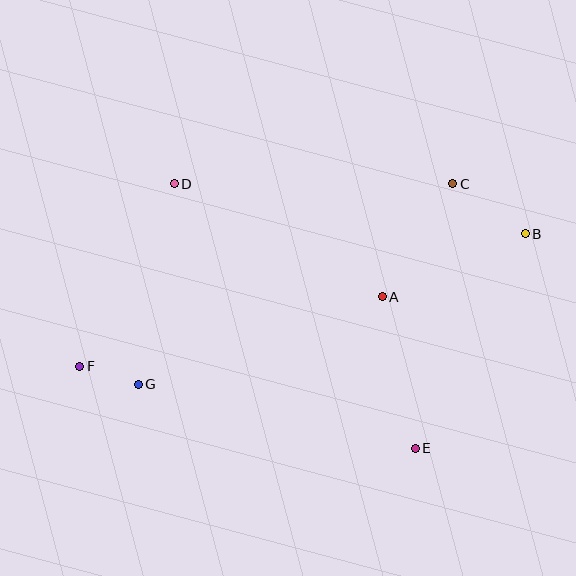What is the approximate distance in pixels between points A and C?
The distance between A and C is approximately 133 pixels.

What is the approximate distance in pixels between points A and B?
The distance between A and B is approximately 156 pixels.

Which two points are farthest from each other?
Points B and F are farthest from each other.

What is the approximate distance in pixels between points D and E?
The distance between D and E is approximately 358 pixels.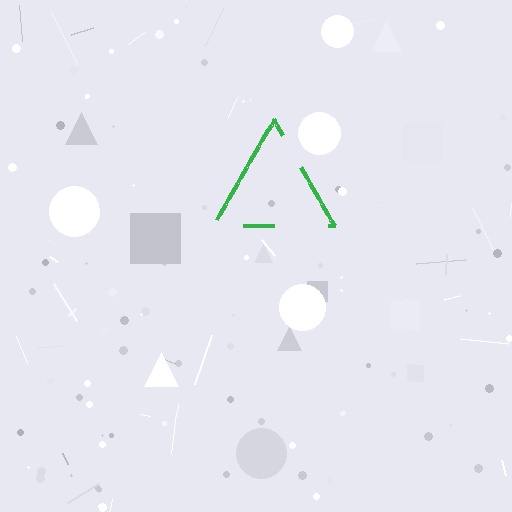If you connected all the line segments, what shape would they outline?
They would outline a triangle.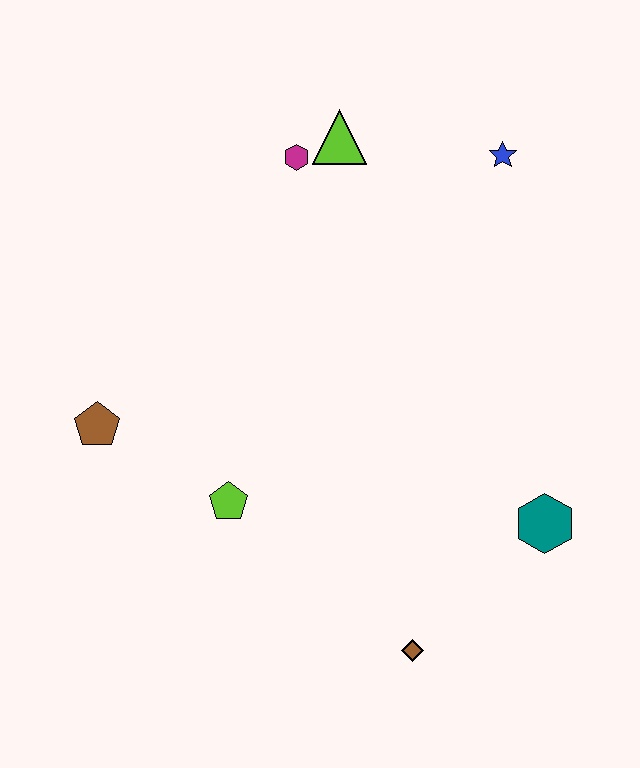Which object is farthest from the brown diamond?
The lime triangle is farthest from the brown diamond.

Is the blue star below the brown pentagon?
No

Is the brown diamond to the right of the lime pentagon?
Yes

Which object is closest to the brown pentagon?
The lime pentagon is closest to the brown pentagon.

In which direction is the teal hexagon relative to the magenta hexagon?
The teal hexagon is below the magenta hexagon.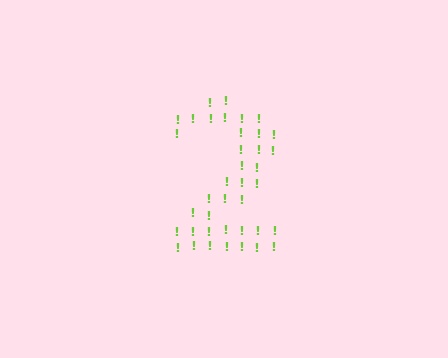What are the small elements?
The small elements are exclamation marks.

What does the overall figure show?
The overall figure shows the digit 2.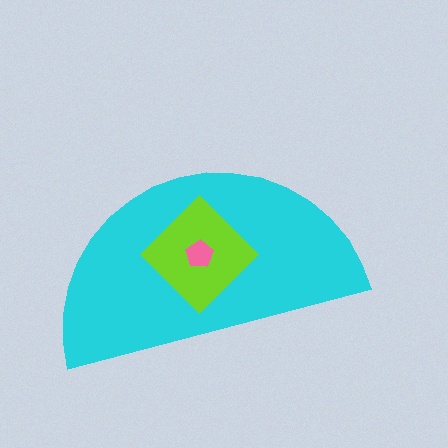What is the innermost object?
The pink pentagon.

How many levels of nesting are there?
3.